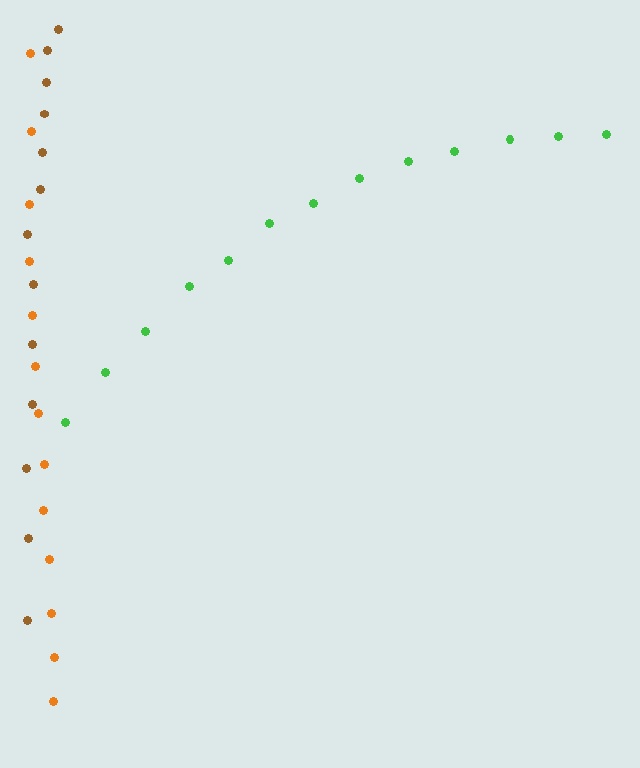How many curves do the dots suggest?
There are 3 distinct paths.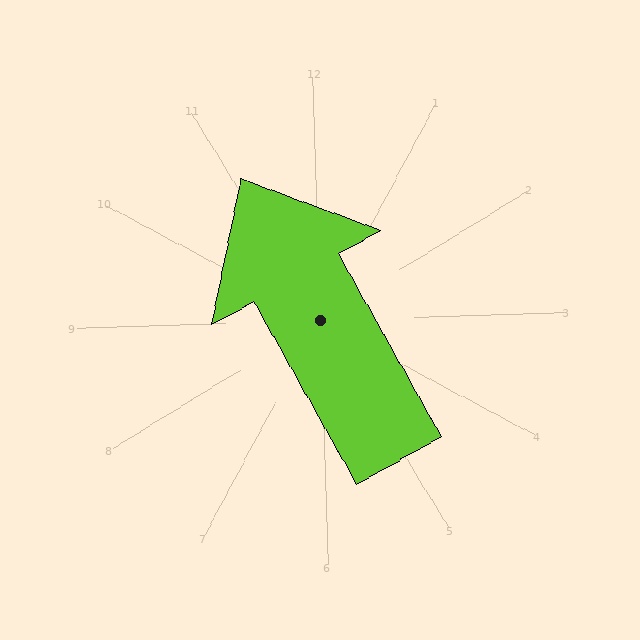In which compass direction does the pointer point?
Northwest.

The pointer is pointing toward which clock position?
Roughly 11 o'clock.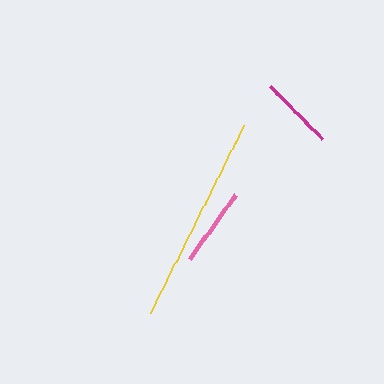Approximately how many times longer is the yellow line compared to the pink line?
The yellow line is approximately 2.7 times the length of the pink line.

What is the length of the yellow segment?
The yellow segment is approximately 210 pixels long.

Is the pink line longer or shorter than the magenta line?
The pink line is longer than the magenta line.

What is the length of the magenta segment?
The magenta segment is approximately 74 pixels long.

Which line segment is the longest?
The yellow line is the longest at approximately 210 pixels.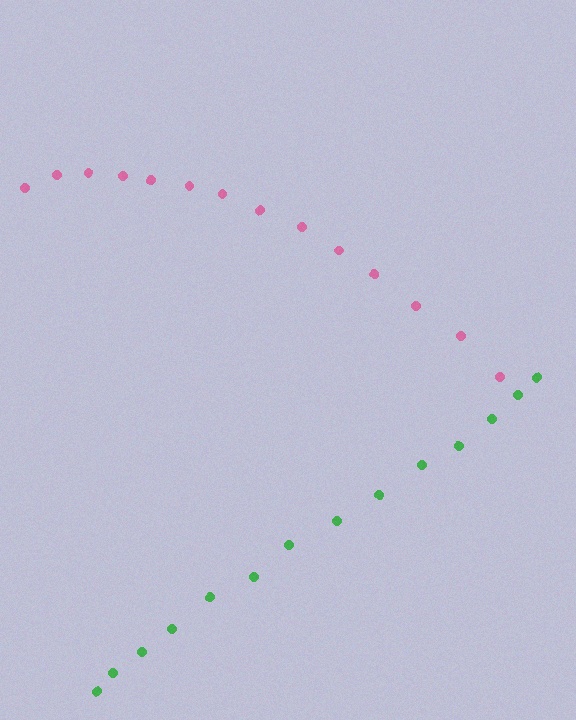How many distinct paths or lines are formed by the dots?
There are 2 distinct paths.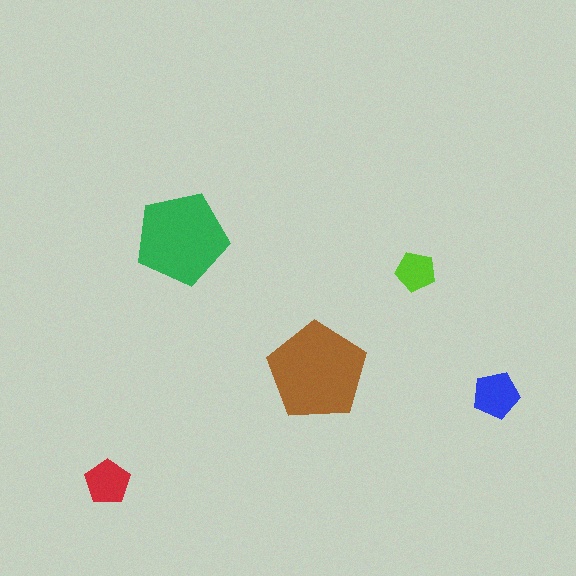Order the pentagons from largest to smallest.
the brown one, the green one, the blue one, the red one, the lime one.